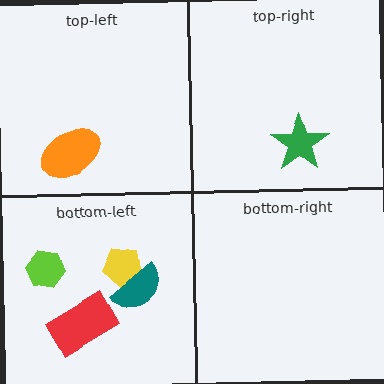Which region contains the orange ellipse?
The top-left region.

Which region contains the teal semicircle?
The bottom-left region.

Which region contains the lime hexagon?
The bottom-left region.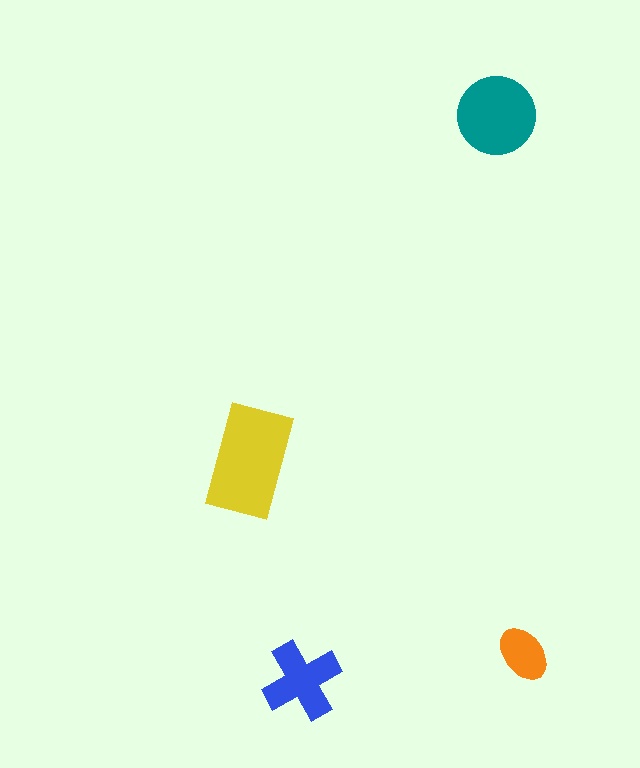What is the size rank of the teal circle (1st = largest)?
2nd.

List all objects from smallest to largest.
The orange ellipse, the blue cross, the teal circle, the yellow rectangle.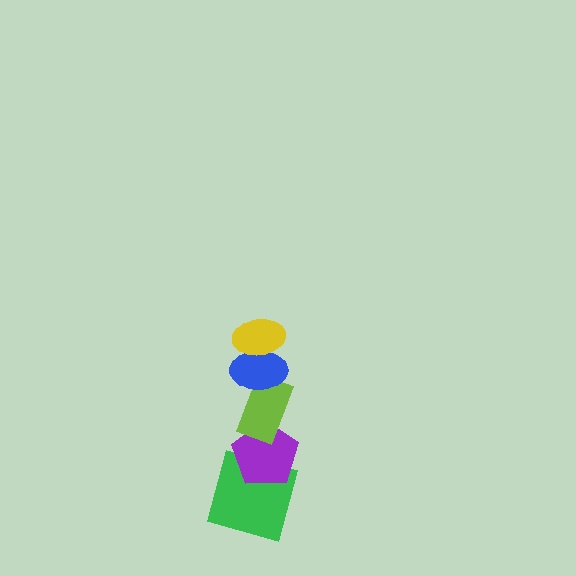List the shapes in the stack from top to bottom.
From top to bottom: the yellow ellipse, the blue ellipse, the lime rectangle, the purple pentagon, the green square.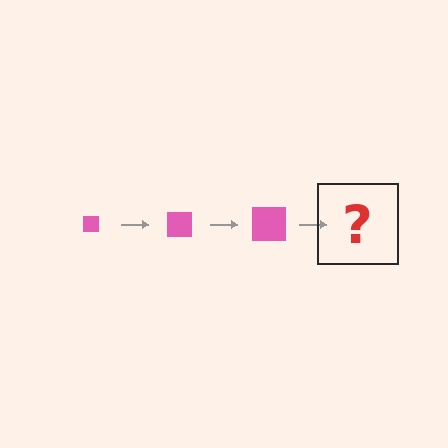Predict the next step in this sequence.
The next step is a pink square, larger than the previous one.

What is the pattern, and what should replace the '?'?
The pattern is that the square gets progressively larger each step. The '?' should be a pink square, larger than the previous one.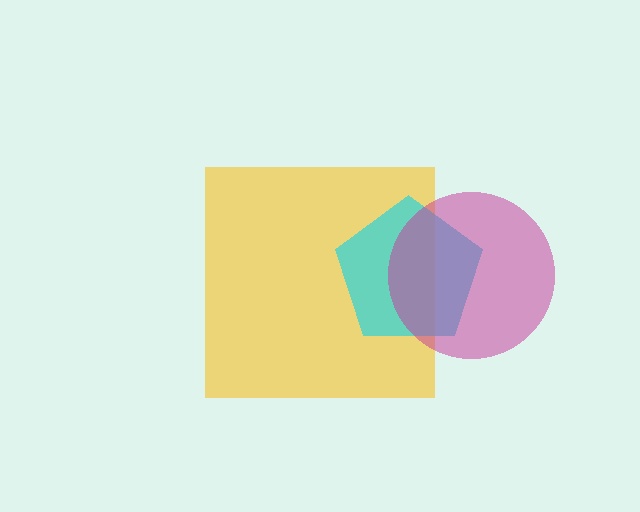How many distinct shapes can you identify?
There are 3 distinct shapes: a yellow square, a cyan pentagon, a magenta circle.